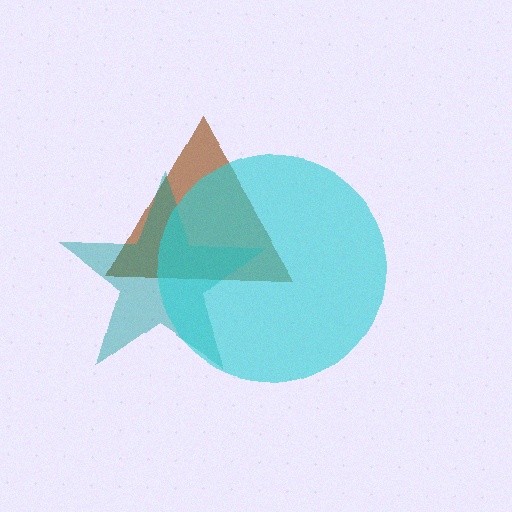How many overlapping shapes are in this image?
There are 3 overlapping shapes in the image.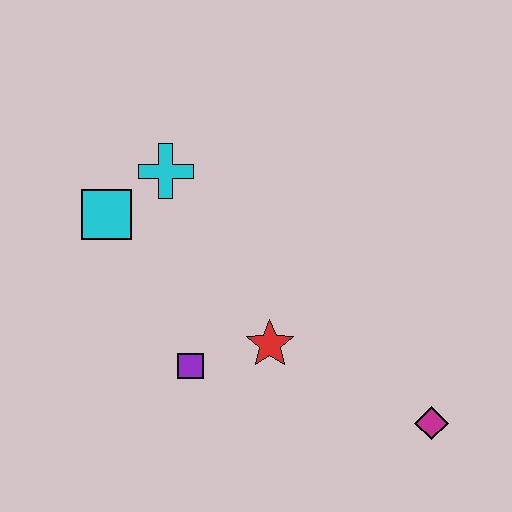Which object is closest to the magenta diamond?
The red star is closest to the magenta diamond.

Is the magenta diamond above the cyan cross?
No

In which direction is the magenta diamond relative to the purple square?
The magenta diamond is to the right of the purple square.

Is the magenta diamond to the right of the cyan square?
Yes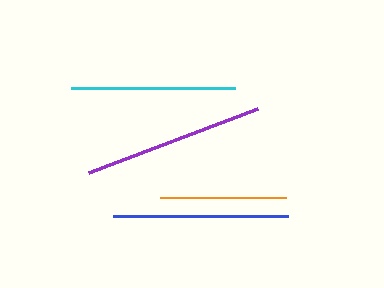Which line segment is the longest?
The purple line is the longest at approximately 181 pixels.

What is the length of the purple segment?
The purple segment is approximately 181 pixels long.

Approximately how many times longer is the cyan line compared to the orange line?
The cyan line is approximately 1.3 times the length of the orange line.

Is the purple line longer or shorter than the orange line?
The purple line is longer than the orange line.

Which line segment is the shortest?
The orange line is the shortest at approximately 126 pixels.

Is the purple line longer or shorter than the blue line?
The purple line is longer than the blue line.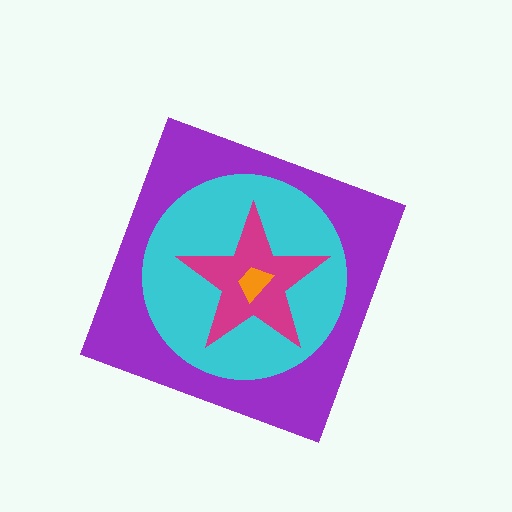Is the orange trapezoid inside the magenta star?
Yes.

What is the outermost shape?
The purple diamond.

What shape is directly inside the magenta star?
The orange trapezoid.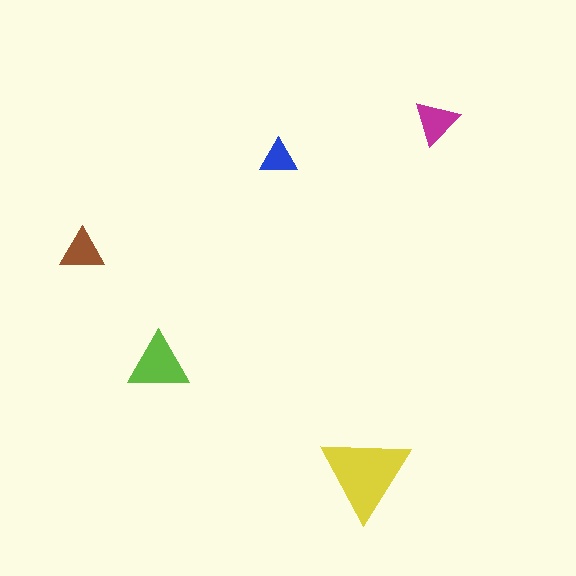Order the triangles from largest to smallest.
the yellow one, the lime one, the magenta one, the brown one, the blue one.